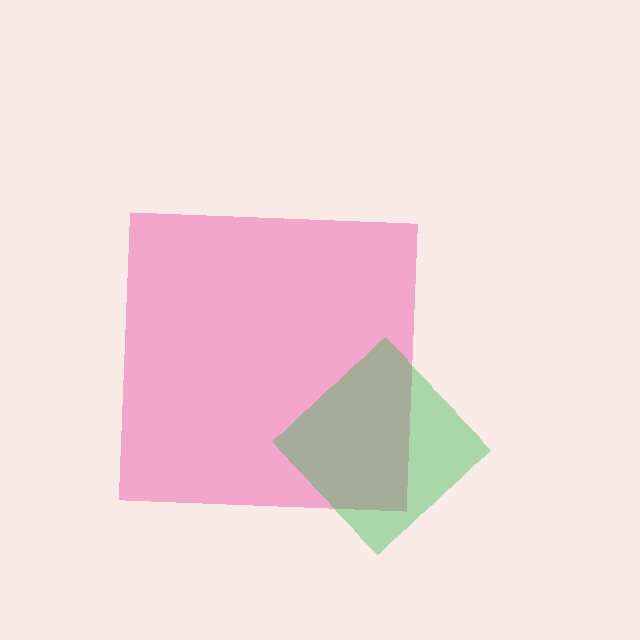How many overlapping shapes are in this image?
There are 2 overlapping shapes in the image.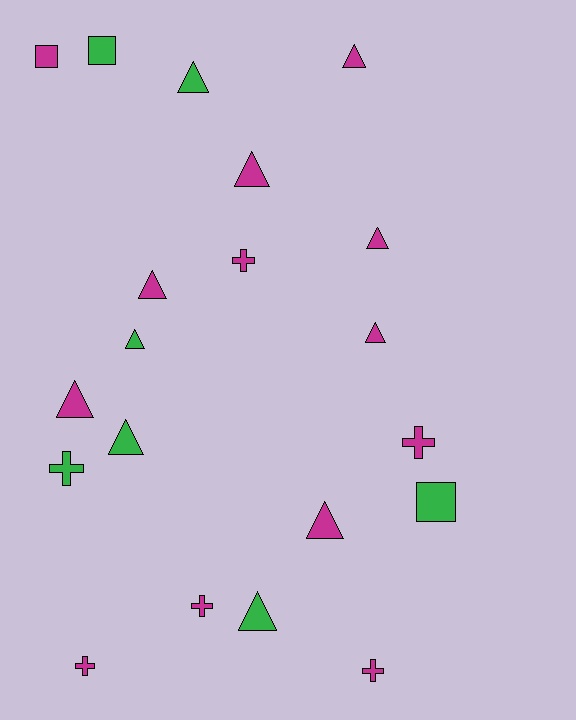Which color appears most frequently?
Magenta, with 13 objects.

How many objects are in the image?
There are 20 objects.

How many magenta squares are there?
There is 1 magenta square.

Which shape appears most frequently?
Triangle, with 11 objects.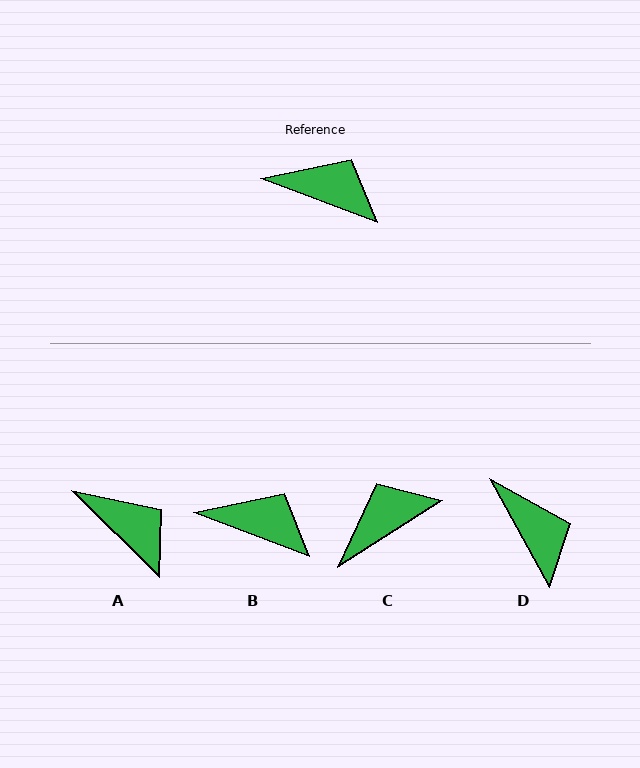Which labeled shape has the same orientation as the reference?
B.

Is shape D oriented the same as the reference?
No, it is off by about 40 degrees.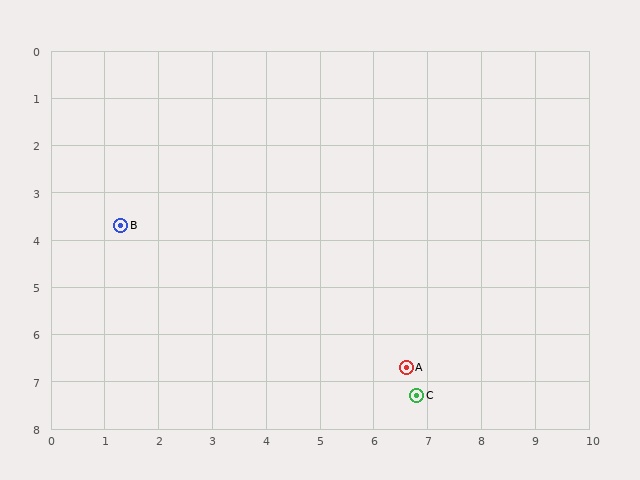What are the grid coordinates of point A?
Point A is at approximately (6.6, 6.7).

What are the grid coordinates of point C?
Point C is at approximately (6.8, 7.3).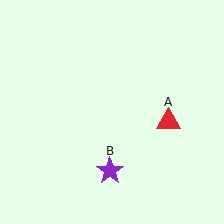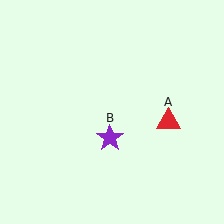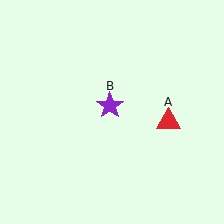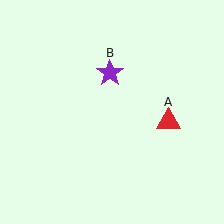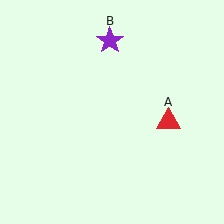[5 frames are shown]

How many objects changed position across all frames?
1 object changed position: purple star (object B).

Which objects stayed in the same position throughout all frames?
Red triangle (object A) remained stationary.